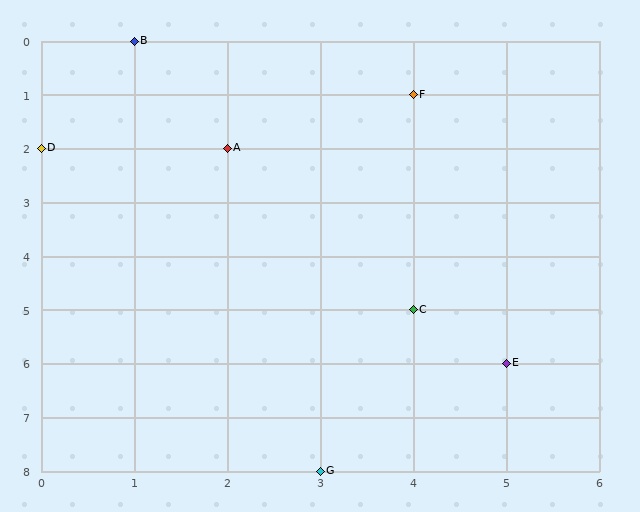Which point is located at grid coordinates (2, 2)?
Point A is at (2, 2).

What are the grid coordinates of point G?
Point G is at grid coordinates (3, 8).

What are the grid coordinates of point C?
Point C is at grid coordinates (4, 5).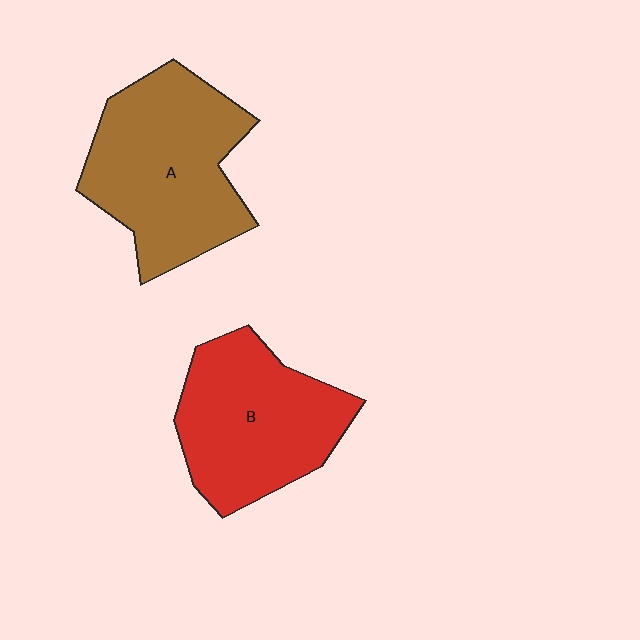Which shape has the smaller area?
Shape B (red).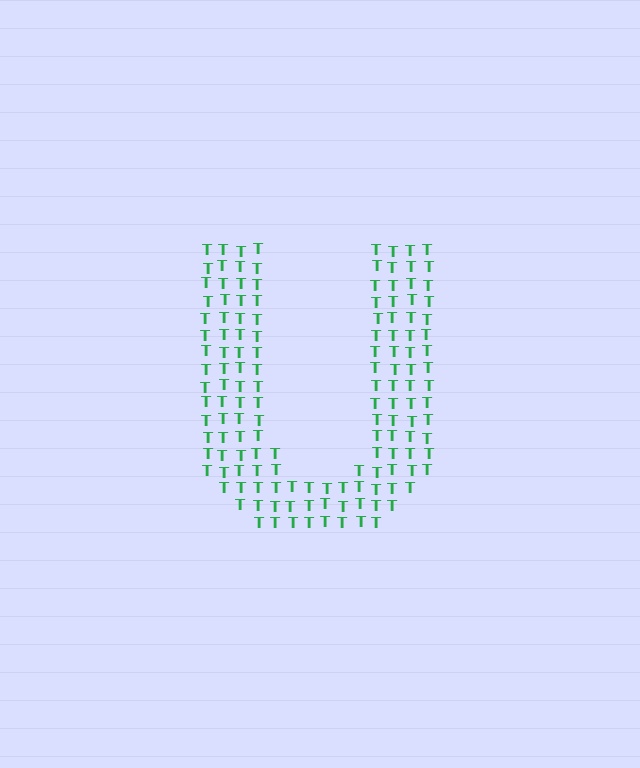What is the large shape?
The large shape is the letter U.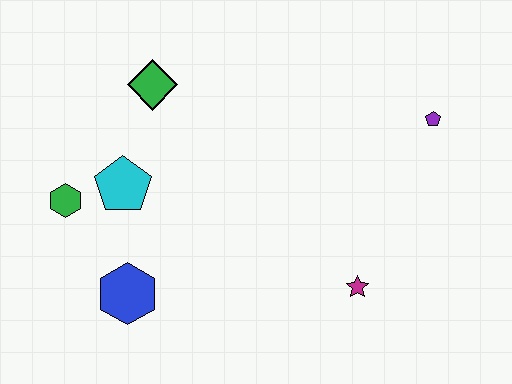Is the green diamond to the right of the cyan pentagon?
Yes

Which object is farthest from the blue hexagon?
The purple pentagon is farthest from the blue hexagon.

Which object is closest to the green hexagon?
The cyan pentagon is closest to the green hexagon.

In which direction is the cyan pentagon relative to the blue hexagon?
The cyan pentagon is above the blue hexagon.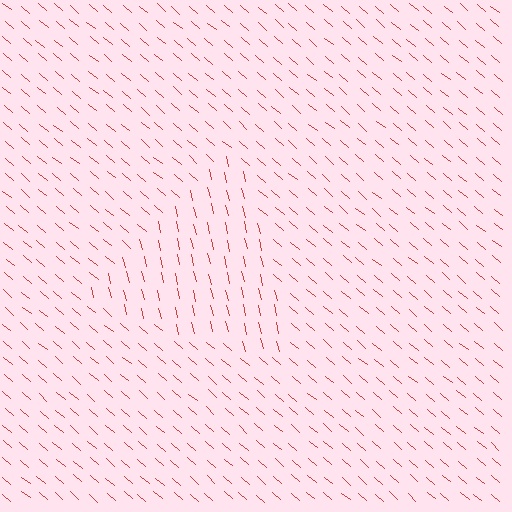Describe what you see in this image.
The image is filled with small red line segments. A triangle region in the image has lines oriented differently from the surrounding lines, creating a visible texture boundary.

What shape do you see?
I see a triangle.